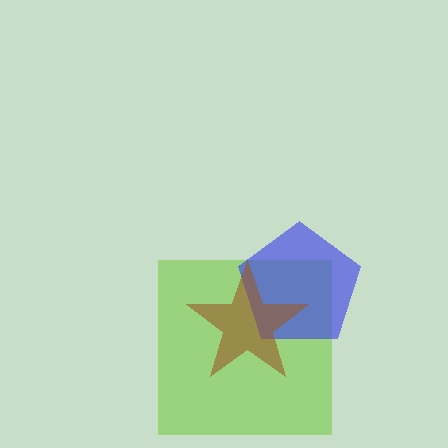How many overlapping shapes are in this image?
There are 3 overlapping shapes in the image.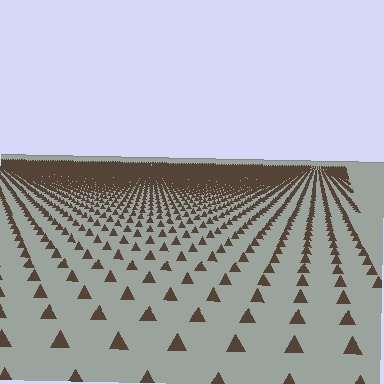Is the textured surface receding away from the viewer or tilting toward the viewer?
The surface is receding away from the viewer. Texture elements get smaller and denser toward the top.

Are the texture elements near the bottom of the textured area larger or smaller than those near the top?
Larger. Near the bottom, elements are closer to the viewer and appear at a bigger on-screen size.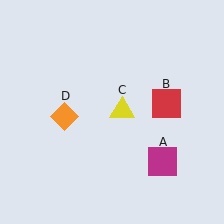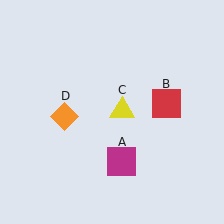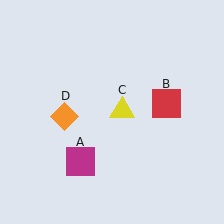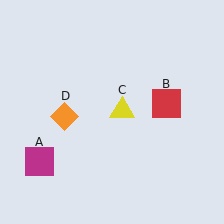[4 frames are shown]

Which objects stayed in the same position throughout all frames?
Red square (object B) and yellow triangle (object C) and orange diamond (object D) remained stationary.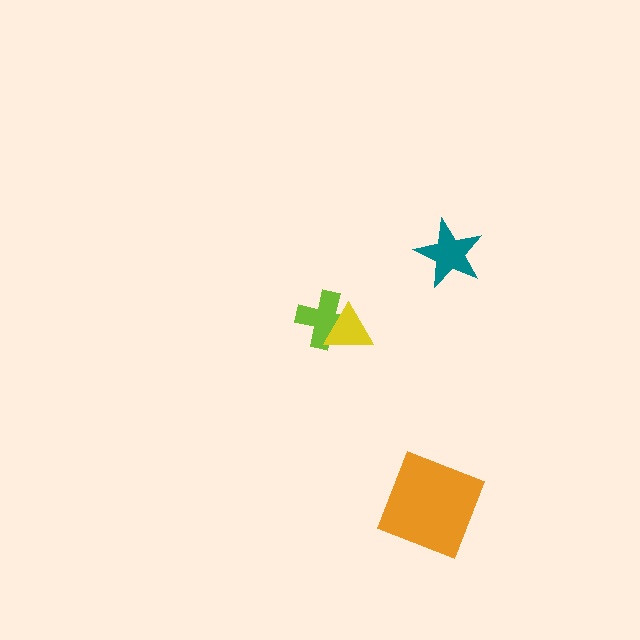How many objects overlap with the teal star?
0 objects overlap with the teal star.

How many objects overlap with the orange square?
0 objects overlap with the orange square.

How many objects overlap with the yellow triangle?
1 object overlaps with the yellow triangle.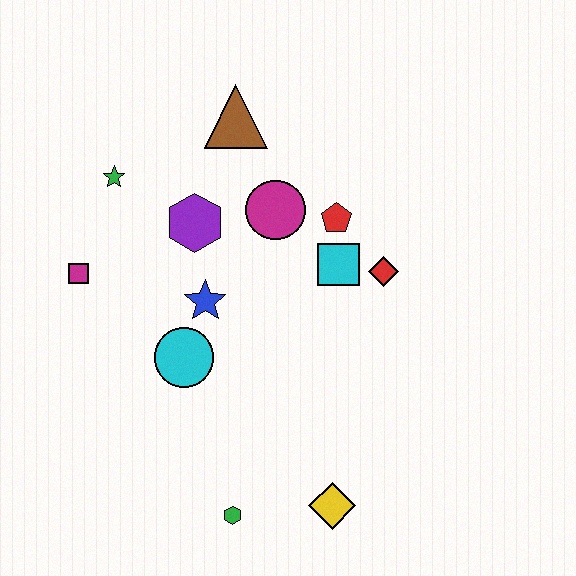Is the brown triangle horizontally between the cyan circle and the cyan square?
Yes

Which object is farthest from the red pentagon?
The green hexagon is farthest from the red pentagon.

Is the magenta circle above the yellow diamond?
Yes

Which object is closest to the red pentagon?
The cyan square is closest to the red pentagon.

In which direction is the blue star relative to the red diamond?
The blue star is to the left of the red diamond.